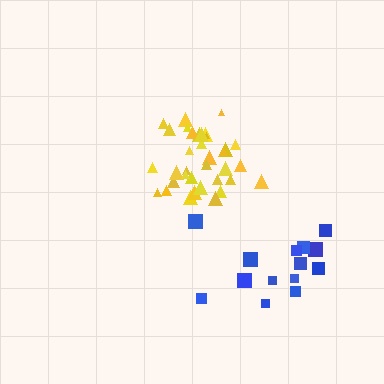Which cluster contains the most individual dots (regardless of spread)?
Yellow (35).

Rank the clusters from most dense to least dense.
yellow, blue.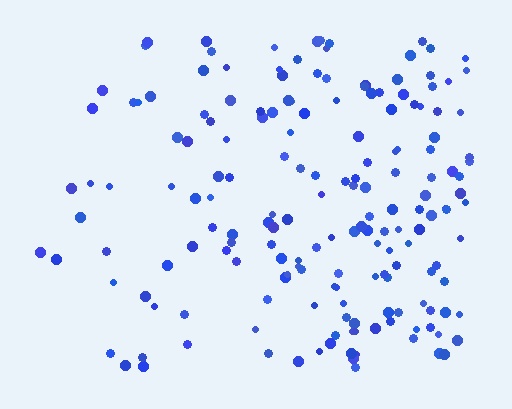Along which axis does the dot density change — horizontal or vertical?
Horizontal.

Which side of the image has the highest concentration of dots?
The right.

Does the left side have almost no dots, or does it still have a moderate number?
Still a moderate number, just noticeably fewer than the right.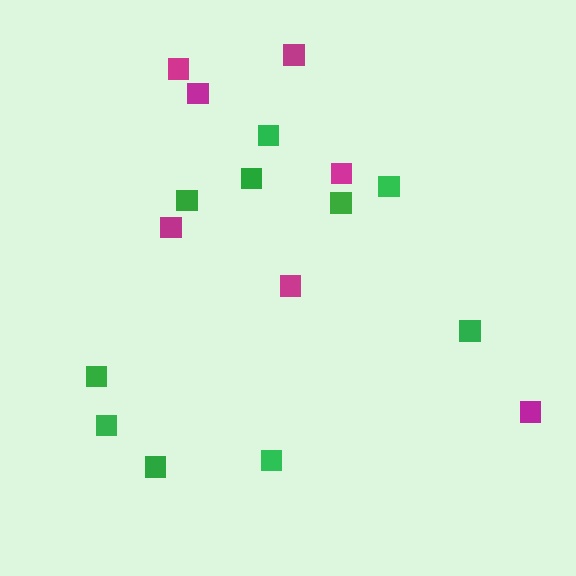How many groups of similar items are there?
There are 2 groups: one group of magenta squares (7) and one group of green squares (10).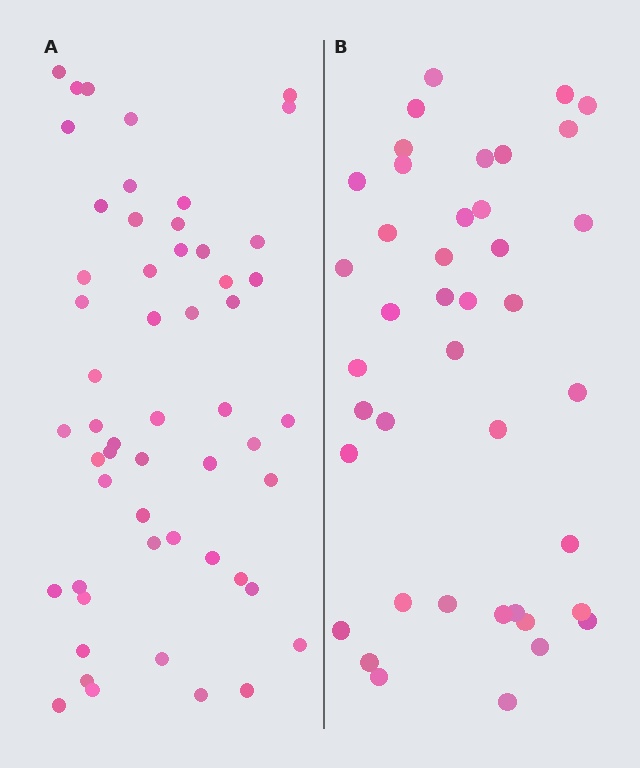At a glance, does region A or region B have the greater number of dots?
Region A (the left region) has more dots.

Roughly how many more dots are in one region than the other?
Region A has approximately 15 more dots than region B.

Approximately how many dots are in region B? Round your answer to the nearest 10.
About 40 dots. (The exact count is 41, which rounds to 40.)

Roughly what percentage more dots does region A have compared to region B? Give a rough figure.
About 30% more.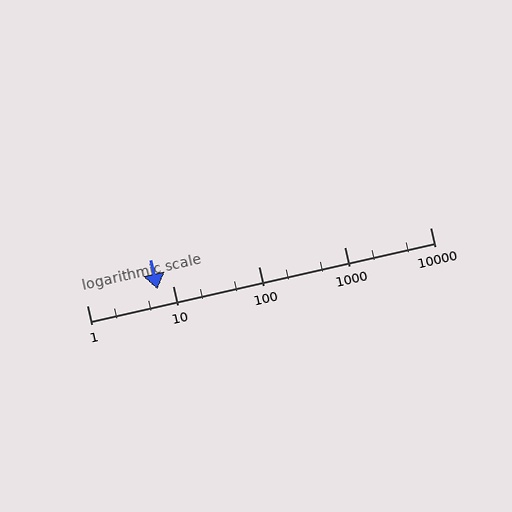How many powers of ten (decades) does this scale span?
The scale spans 4 decades, from 1 to 10000.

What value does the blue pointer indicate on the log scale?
The pointer indicates approximately 6.7.